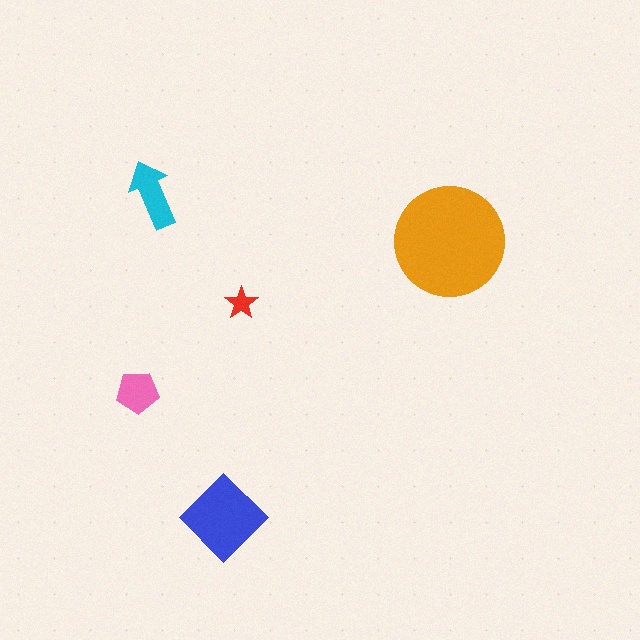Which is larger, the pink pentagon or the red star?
The pink pentagon.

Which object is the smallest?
The red star.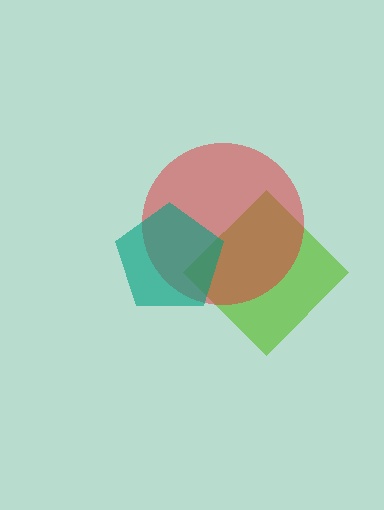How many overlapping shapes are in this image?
There are 3 overlapping shapes in the image.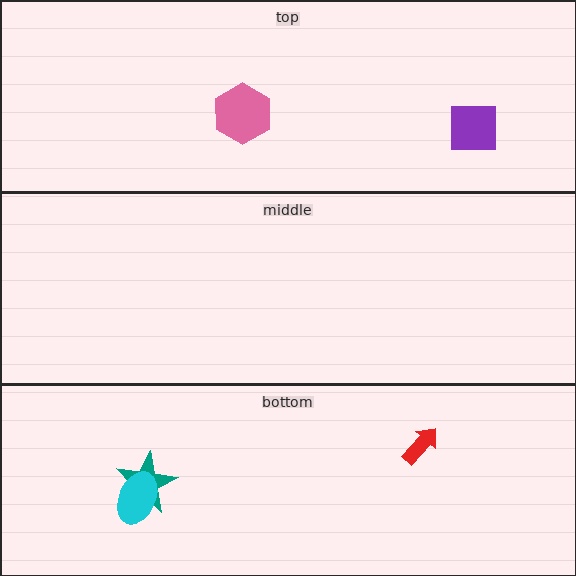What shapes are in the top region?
The pink hexagon, the purple square.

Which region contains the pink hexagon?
The top region.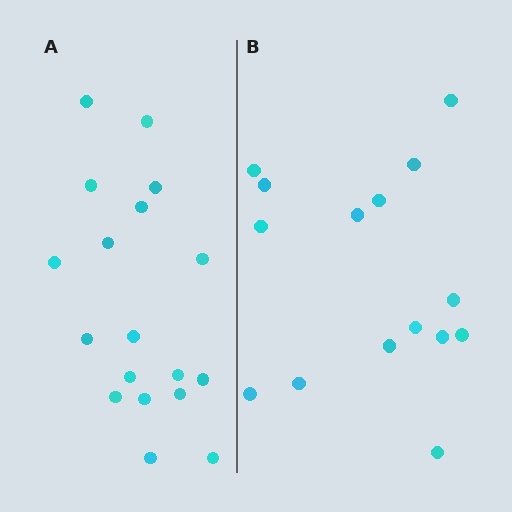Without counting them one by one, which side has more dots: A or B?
Region A (the left region) has more dots.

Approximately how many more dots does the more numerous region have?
Region A has just a few more — roughly 2 or 3 more dots than region B.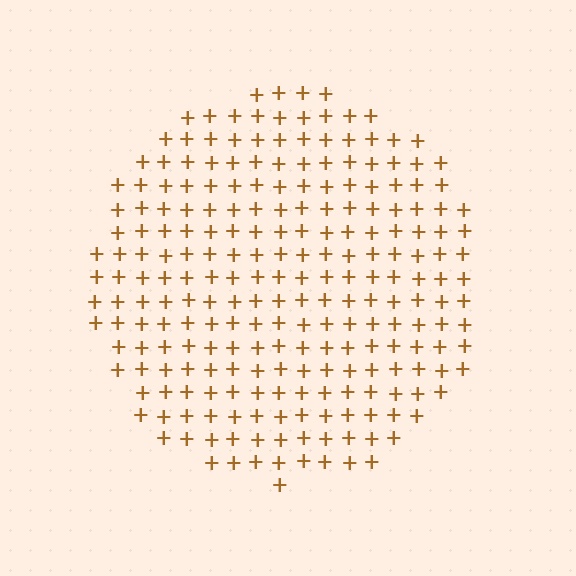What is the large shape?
The large shape is a circle.